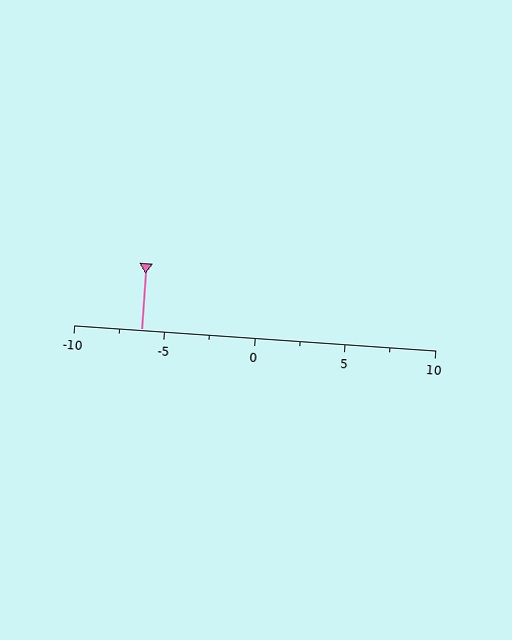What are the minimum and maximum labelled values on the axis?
The axis runs from -10 to 10.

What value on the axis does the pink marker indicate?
The marker indicates approximately -6.2.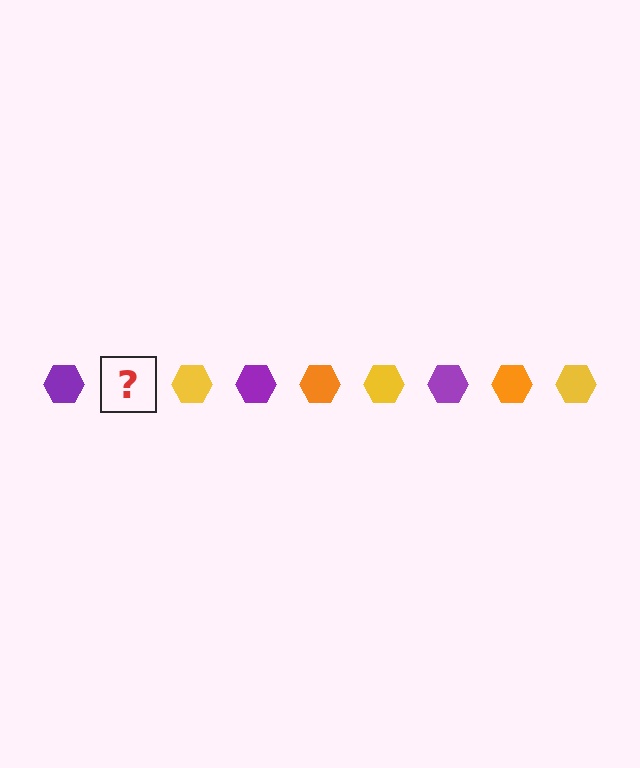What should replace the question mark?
The question mark should be replaced with an orange hexagon.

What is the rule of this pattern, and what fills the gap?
The rule is that the pattern cycles through purple, orange, yellow hexagons. The gap should be filled with an orange hexagon.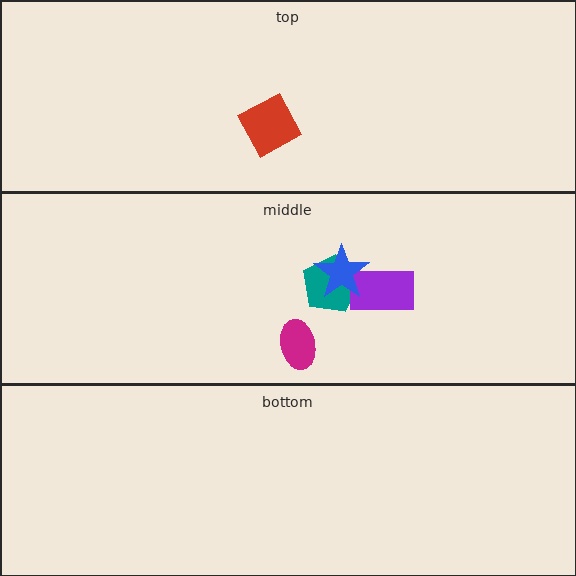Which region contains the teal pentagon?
The middle region.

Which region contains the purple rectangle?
The middle region.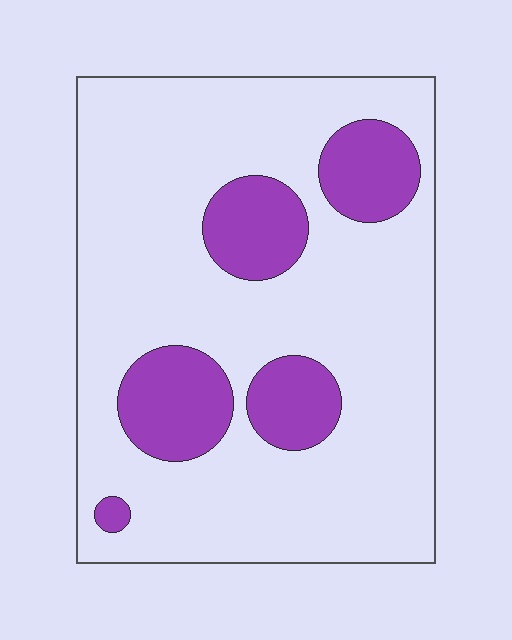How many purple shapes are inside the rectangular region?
5.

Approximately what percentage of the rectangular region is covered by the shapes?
Approximately 20%.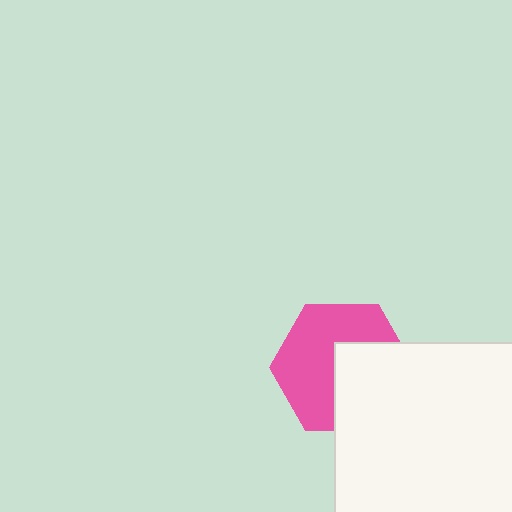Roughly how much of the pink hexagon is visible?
About half of it is visible (roughly 57%).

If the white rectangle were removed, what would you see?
You would see the complete pink hexagon.